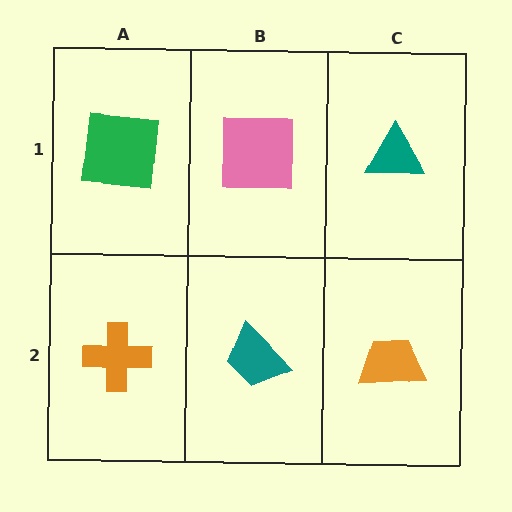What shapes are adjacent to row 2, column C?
A teal triangle (row 1, column C), a teal trapezoid (row 2, column B).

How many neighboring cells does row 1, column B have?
3.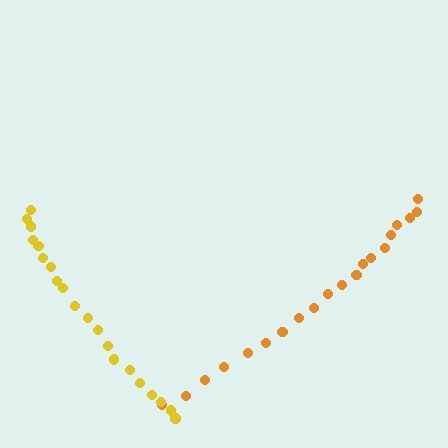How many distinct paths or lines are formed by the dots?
There are 2 distinct paths.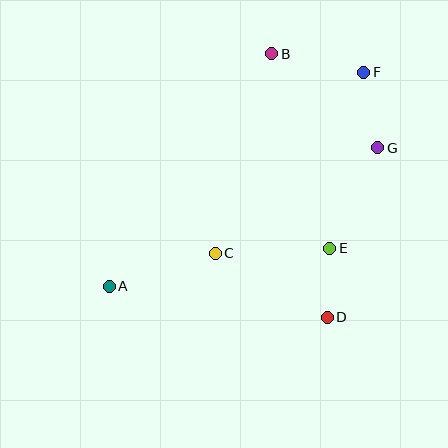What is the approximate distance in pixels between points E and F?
The distance between E and F is approximately 179 pixels.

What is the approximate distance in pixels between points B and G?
The distance between B and G is approximately 142 pixels.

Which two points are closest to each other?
Points D and E are closest to each other.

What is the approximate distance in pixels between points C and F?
The distance between C and F is approximately 234 pixels.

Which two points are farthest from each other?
Points A and F are farthest from each other.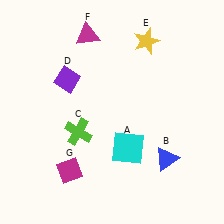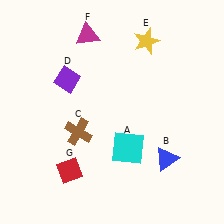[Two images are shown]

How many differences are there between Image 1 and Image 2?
There are 2 differences between the two images.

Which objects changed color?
C changed from lime to brown. G changed from magenta to red.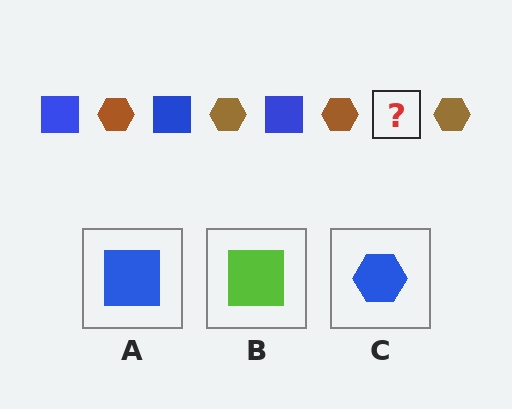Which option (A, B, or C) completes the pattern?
A.